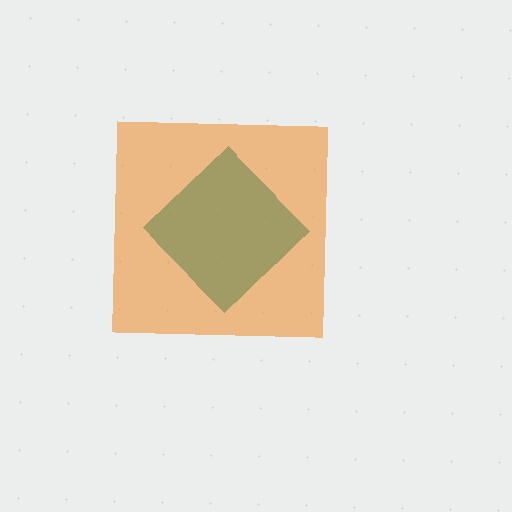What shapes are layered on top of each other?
The layered shapes are: a teal diamond, an orange square.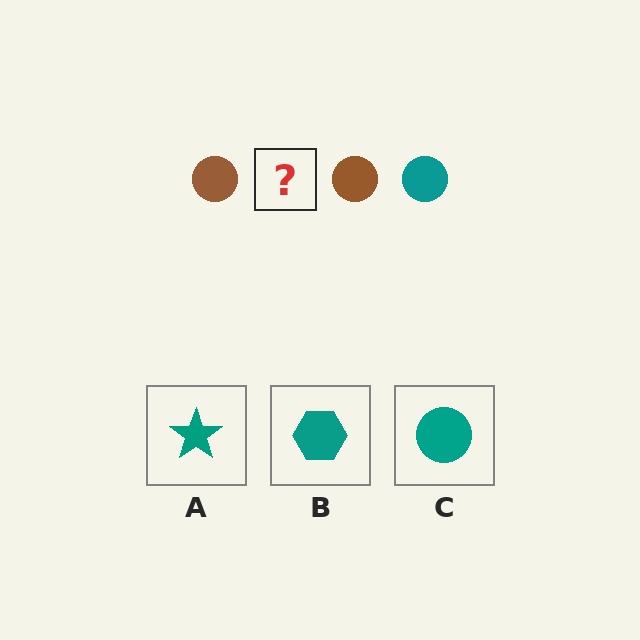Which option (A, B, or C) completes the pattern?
C.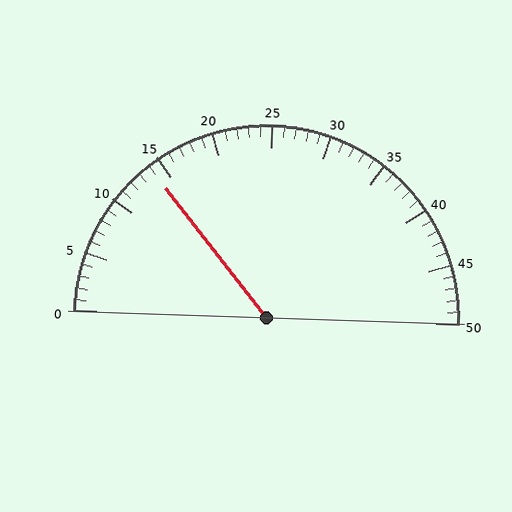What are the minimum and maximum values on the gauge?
The gauge ranges from 0 to 50.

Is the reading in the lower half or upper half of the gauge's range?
The reading is in the lower half of the range (0 to 50).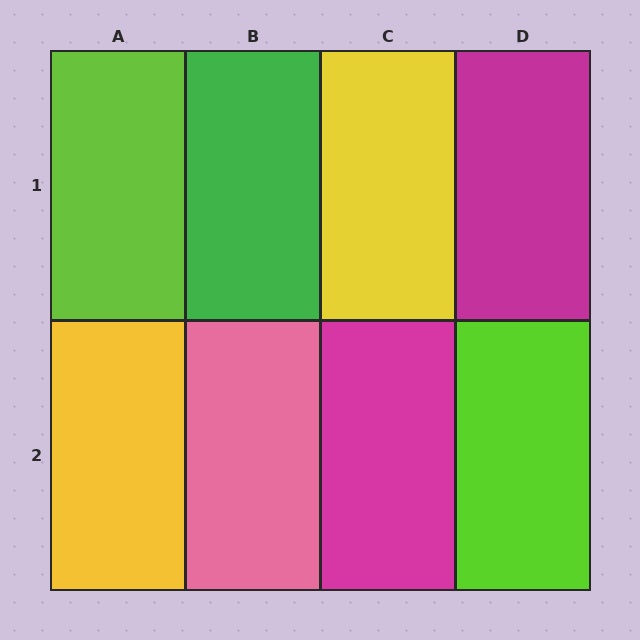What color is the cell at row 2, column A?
Yellow.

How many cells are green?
1 cell is green.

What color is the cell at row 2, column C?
Magenta.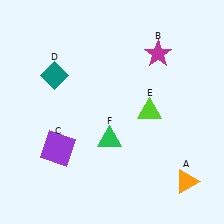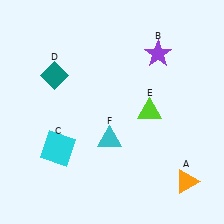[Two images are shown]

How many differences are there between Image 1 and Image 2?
There are 3 differences between the two images.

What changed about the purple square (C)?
In Image 1, C is purple. In Image 2, it changed to cyan.